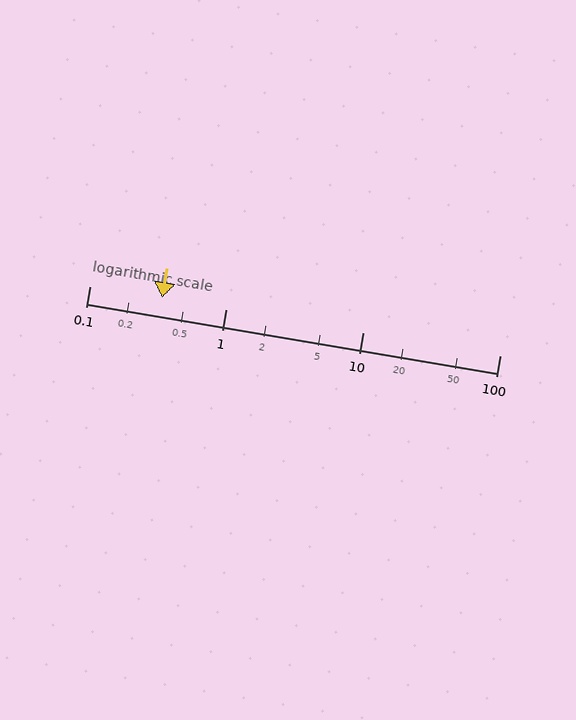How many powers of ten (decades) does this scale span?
The scale spans 3 decades, from 0.1 to 100.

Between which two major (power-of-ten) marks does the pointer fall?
The pointer is between 0.1 and 1.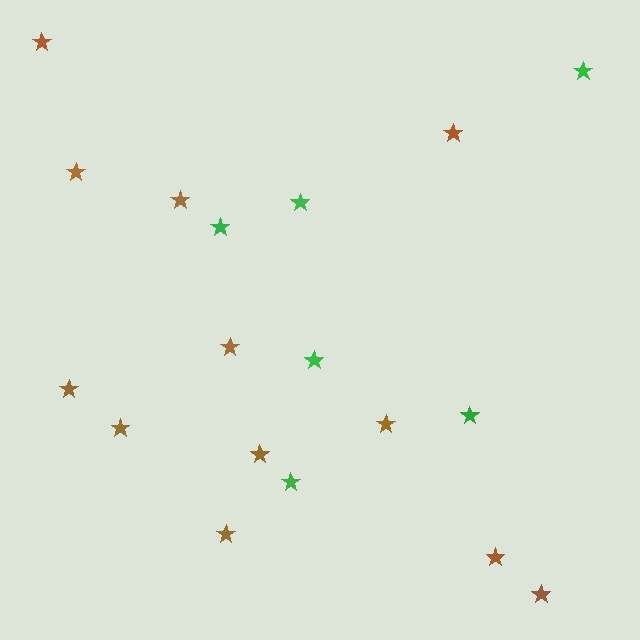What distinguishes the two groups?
There are 2 groups: one group of green stars (6) and one group of brown stars (12).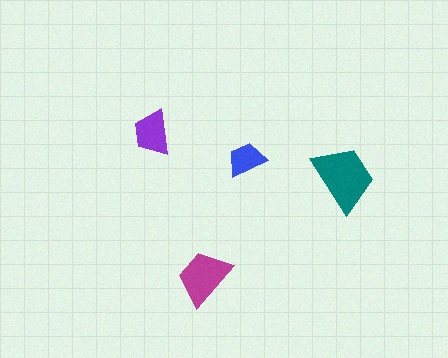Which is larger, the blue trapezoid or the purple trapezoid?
The purple one.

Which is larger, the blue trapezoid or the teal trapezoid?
The teal one.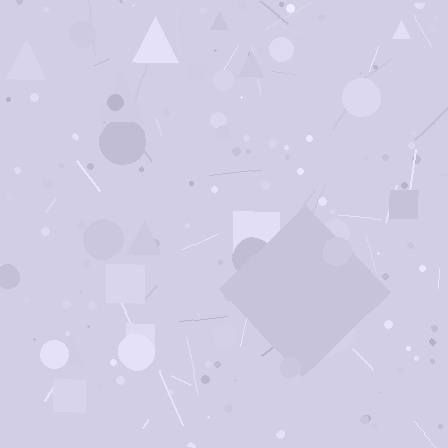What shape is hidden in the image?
A diamond is hidden in the image.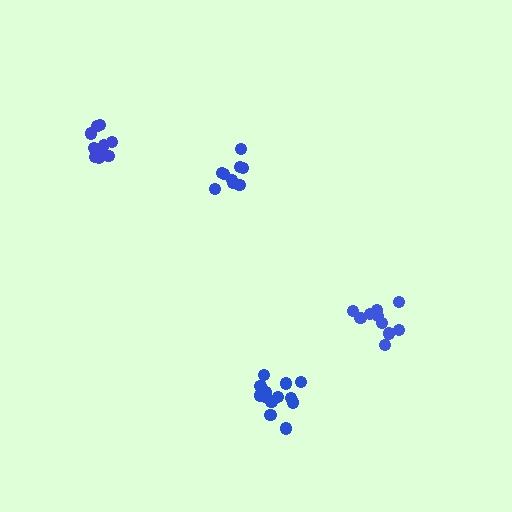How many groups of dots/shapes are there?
There are 4 groups.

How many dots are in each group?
Group 1: 9 dots, Group 2: 13 dots, Group 3: 10 dots, Group 4: 10 dots (42 total).